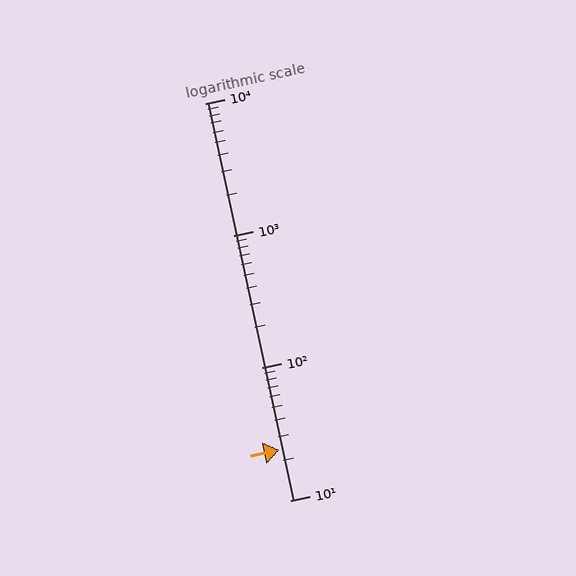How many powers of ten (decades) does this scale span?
The scale spans 3 decades, from 10 to 10000.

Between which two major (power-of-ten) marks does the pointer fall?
The pointer is between 10 and 100.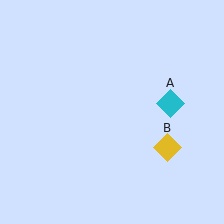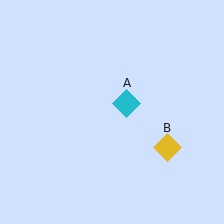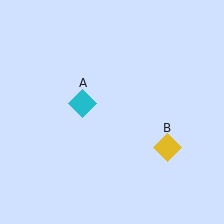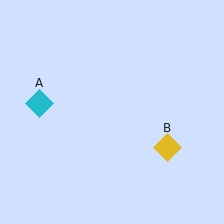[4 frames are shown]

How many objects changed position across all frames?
1 object changed position: cyan diamond (object A).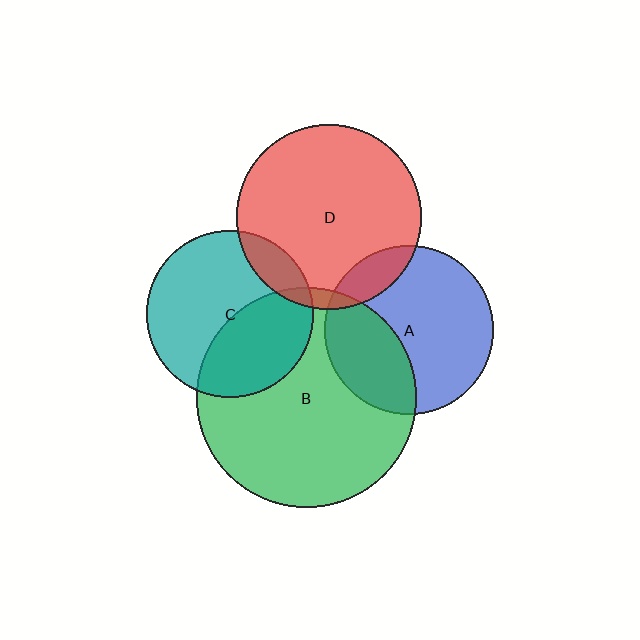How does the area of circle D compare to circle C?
Approximately 1.2 times.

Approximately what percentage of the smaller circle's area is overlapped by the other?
Approximately 40%.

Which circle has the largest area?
Circle B (green).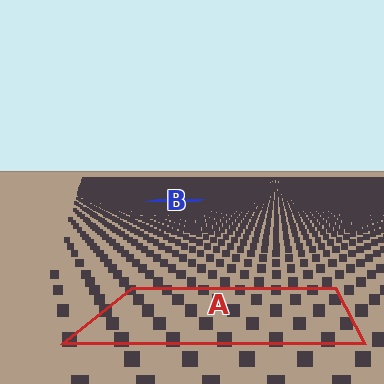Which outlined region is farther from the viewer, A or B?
Region B is farther from the viewer — the texture elements inside it appear smaller and more densely packed.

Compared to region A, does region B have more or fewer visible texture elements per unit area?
Region B has more texture elements per unit area — they are packed more densely because it is farther away.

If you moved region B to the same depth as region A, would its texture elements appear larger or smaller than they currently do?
They would appear larger. At a closer depth, the same texture elements are projected at a bigger on-screen size.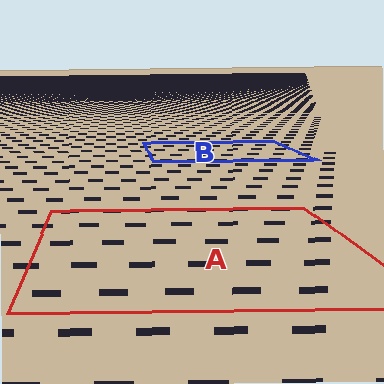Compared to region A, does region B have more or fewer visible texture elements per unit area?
Region B has more texture elements per unit area — they are packed more densely because it is farther away.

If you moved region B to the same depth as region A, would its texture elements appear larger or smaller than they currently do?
They would appear larger. At a closer depth, the same texture elements are projected at a bigger on-screen size.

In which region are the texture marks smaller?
The texture marks are smaller in region B, because it is farther away.